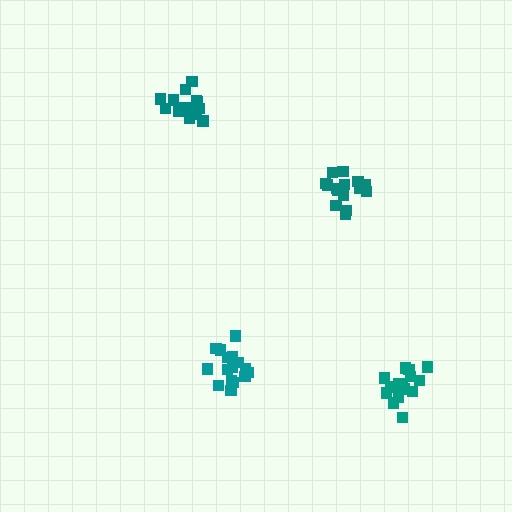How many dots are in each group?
Group 1: 17 dots, Group 2: 14 dots, Group 3: 15 dots, Group 4: 16 dots (62 total).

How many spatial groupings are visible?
There are 4 spatial groupings.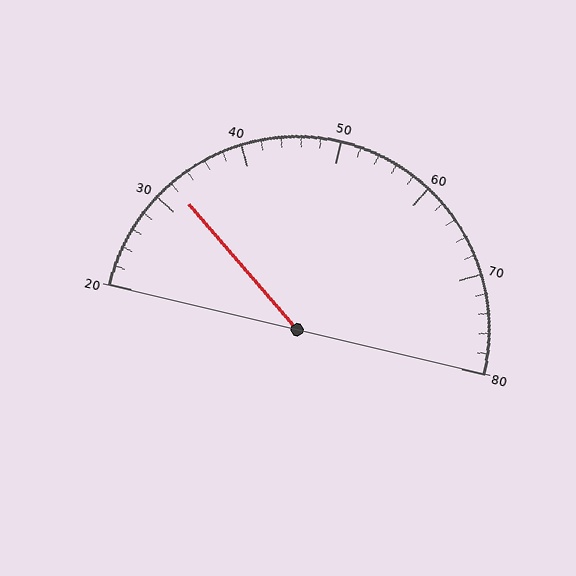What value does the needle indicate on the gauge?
The needle indicates approximately 32.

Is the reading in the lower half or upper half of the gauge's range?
The reading is in the lower half of the range (20 to 80).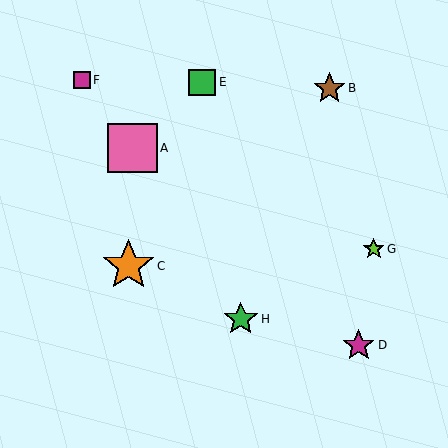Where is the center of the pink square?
The center of the pink square is at (132, 148).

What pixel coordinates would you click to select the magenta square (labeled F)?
Click at (82, 80) to select the magenta square F.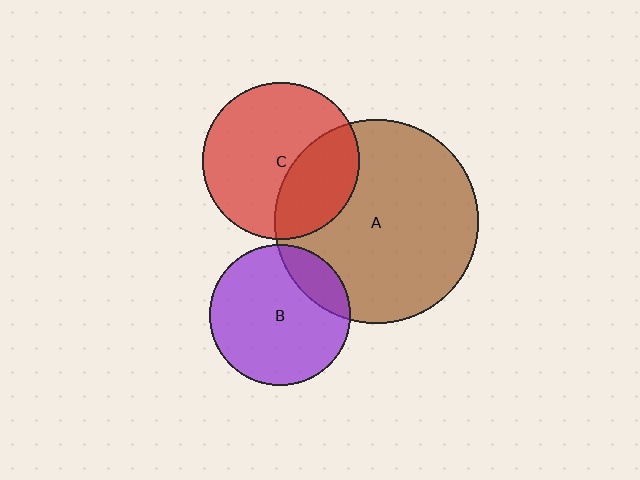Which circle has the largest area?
Circle A (brown).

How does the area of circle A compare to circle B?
Approximately 2.1 times.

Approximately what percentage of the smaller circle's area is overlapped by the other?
Approximately 20%.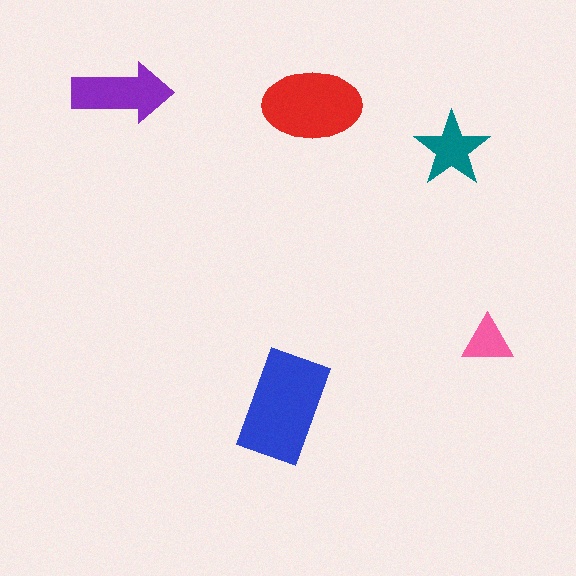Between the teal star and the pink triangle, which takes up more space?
The teal star.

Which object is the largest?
The blue rectangle.